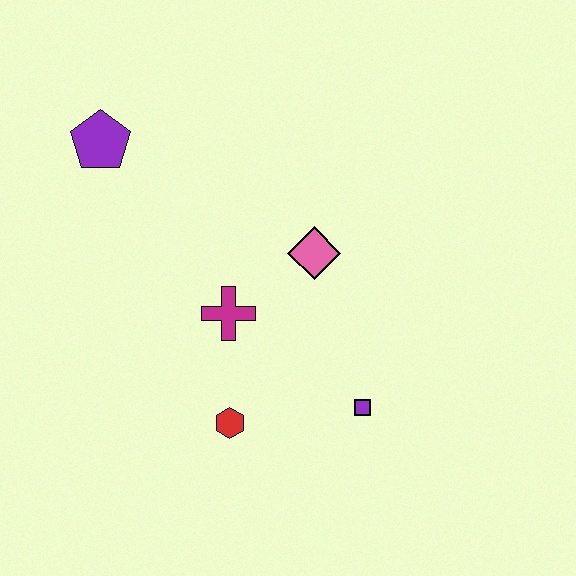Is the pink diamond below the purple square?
No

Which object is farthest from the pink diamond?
The purple pentagon is farthest from the pink diamond.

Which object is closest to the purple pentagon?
The magenta cross is closest to the purple pentagon.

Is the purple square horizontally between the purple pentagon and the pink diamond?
No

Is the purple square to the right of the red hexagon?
Yes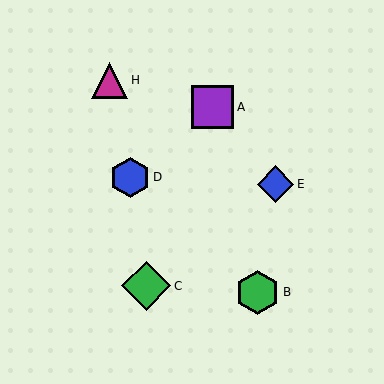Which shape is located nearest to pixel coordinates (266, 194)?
The blue diamond (labeled E) at (275, 184) is nearest to that location.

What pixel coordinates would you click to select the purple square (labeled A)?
Click at (212, 107) to select the purple square A.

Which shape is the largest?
The green diamond (labeled C) is the largest.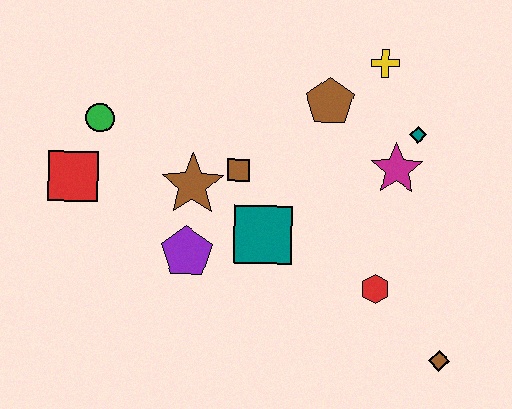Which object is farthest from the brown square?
The brown diamond is farthest from the brown square.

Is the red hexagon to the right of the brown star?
Yes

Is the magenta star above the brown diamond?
Yes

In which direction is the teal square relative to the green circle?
The teal square is to the right of the green circle.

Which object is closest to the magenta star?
The teal diamond is closest to the magenta star.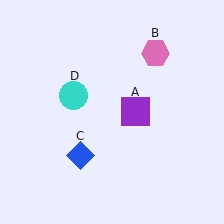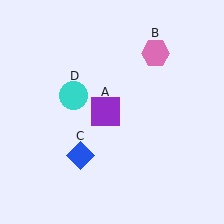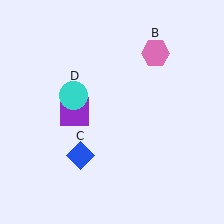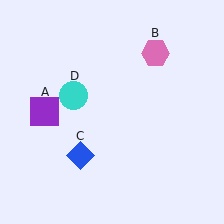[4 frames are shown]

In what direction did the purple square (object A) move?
The purple square (object A) moved left.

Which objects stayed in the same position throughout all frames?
Pink hexagon (object B) and blue diamond (object C) and cyan circle (object D) remained stationary.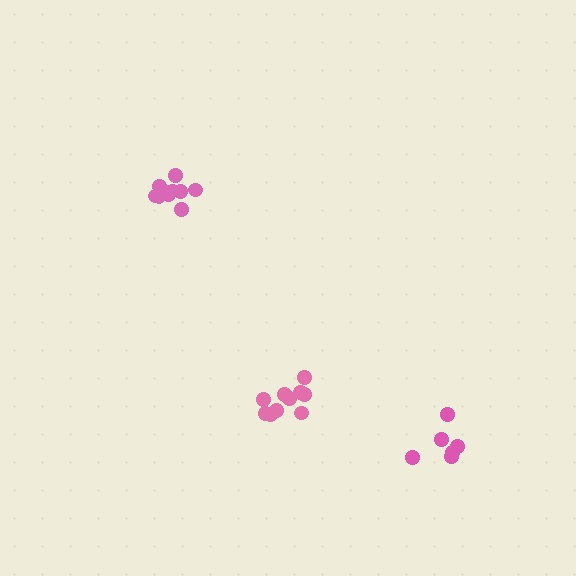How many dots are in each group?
Group 1: 10 dots, Group 2: 6 dots, Group 3: 10 dots (26 total).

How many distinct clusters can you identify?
There are 3 distinct clusters.